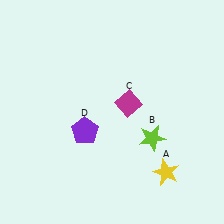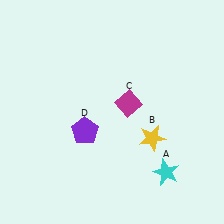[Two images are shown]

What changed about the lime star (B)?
In Image 1, B is lime. In Image 2, it changed to yellow.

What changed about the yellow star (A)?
In Image 1, A is yellow. In Image 2, it changed to cyan.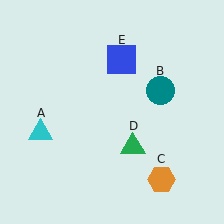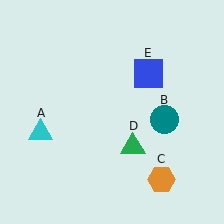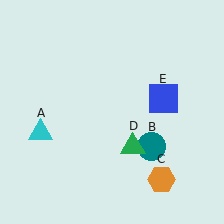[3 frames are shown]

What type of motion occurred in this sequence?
The teal circle (object B), blue square (object E) rotated clockwise around the center of the scene.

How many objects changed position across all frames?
2 objects changed position: teal circle (object B), blue square (object E).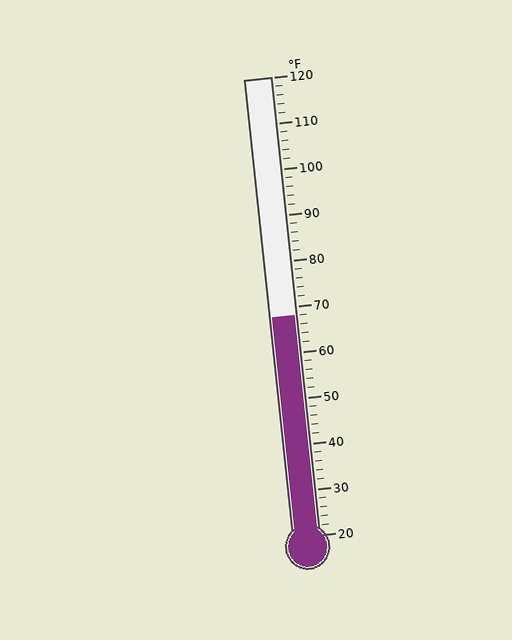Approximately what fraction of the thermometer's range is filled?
The thermometer is filled to approximately 50% of its range.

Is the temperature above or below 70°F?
The temperature is below 70°F.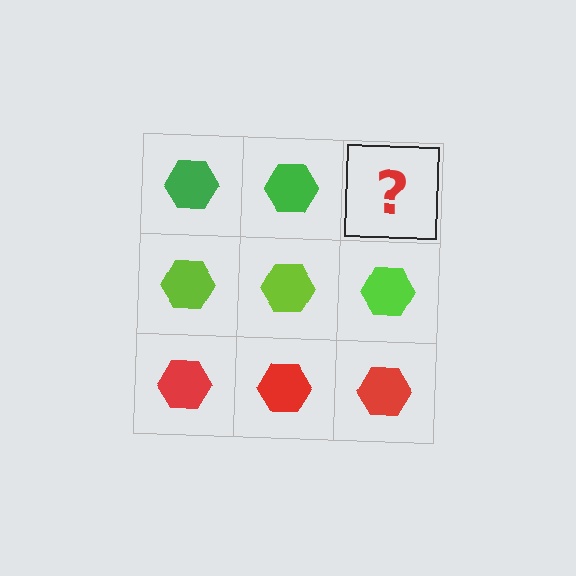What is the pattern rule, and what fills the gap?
The rule is that each row has a consistent color. The gap should be filled with a green hexagon.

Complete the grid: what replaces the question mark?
The question mark should be replaced with a green hexagon.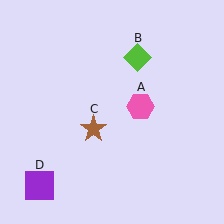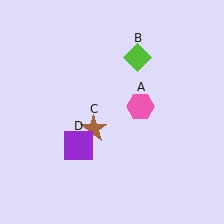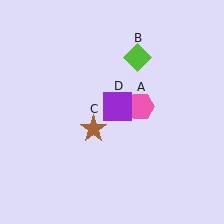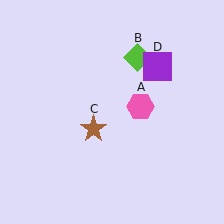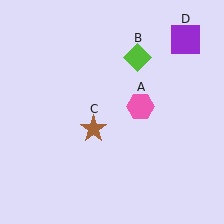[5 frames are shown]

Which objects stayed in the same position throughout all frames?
Pink hexagon (object A) and lime diamond (object B) and brown star (object C) remained stationary.